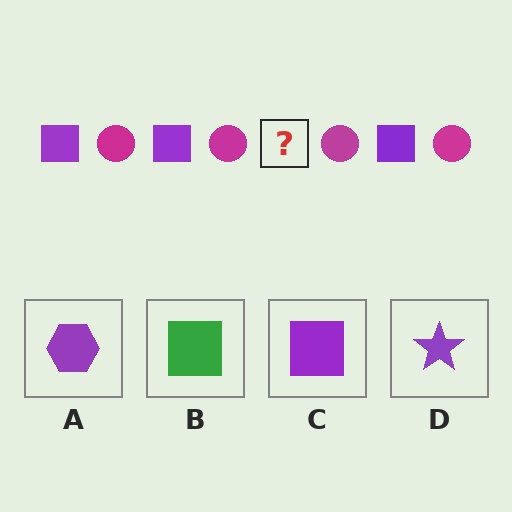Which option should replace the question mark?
Option C.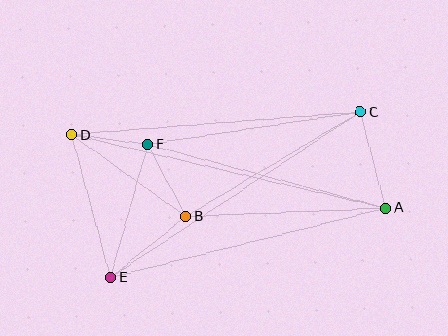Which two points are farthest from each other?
Points A and D are farthest from each other.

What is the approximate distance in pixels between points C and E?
The distance between C and E is approximately 300 pixels.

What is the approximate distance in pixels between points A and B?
The distance between A and B is approximately 200 pixels.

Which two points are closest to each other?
Points D and F are closest to each other.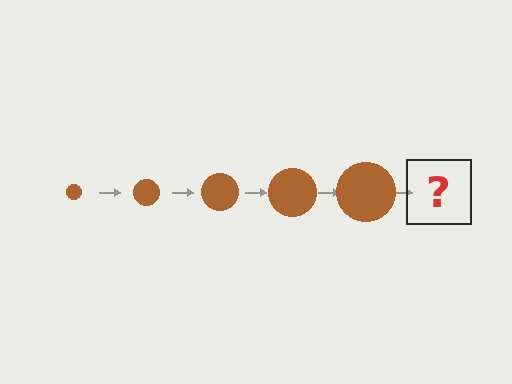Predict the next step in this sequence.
The next step is a brown circle, larger than the previous one.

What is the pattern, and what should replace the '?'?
The pattern is that the circle gets progressively larger each step. The '?' should be a brown circle, larger than the previous one.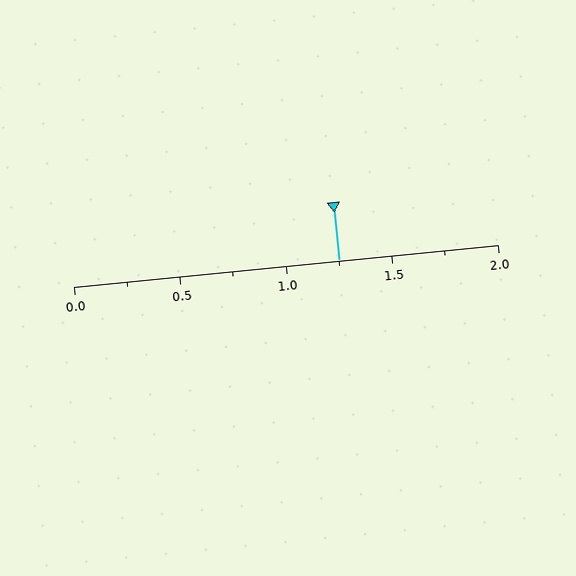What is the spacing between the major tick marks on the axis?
The major ticks are spaced 0.5 apart.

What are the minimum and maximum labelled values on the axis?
The axis runs from 0.0 to 2.0.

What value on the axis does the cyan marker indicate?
The marker indicates approximately 1.25.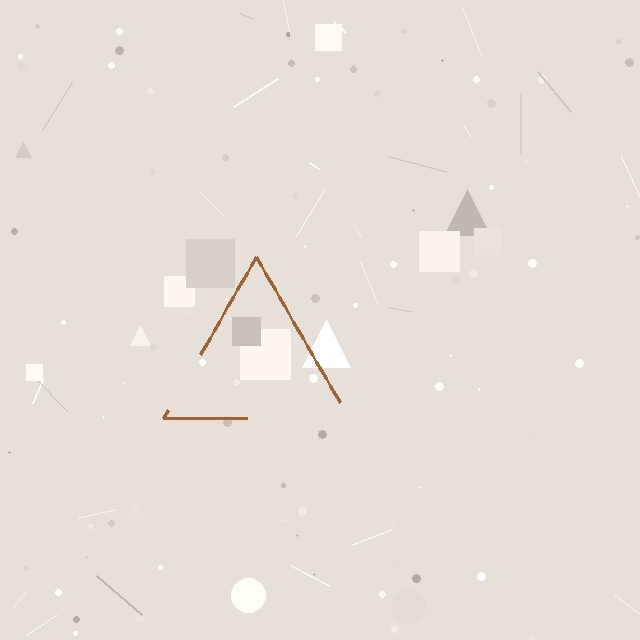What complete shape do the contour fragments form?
The contour fragments form a triangle.